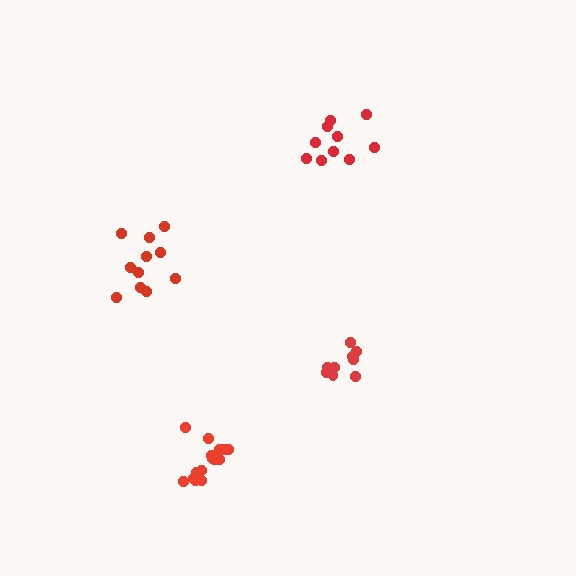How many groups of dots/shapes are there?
There are 4 groups.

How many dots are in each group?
Group 1: 11 dots, Group 2: 9 dots, Group 3: 10 dots, Group 4: 15 dots (45 total).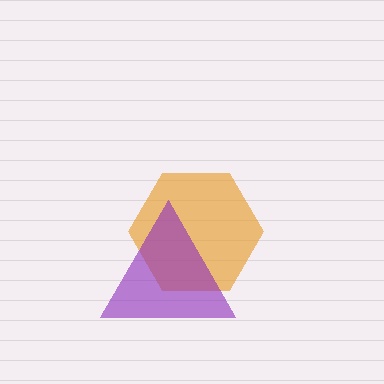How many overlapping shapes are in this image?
There are 2 overlapping shapes in the image.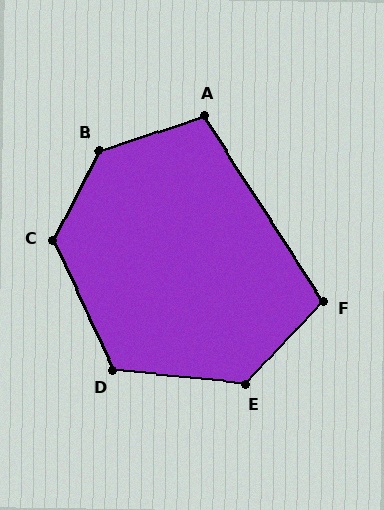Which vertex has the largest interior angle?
B, at approximately 135 degrees.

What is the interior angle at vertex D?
Approximately 121 degrees (obtuse).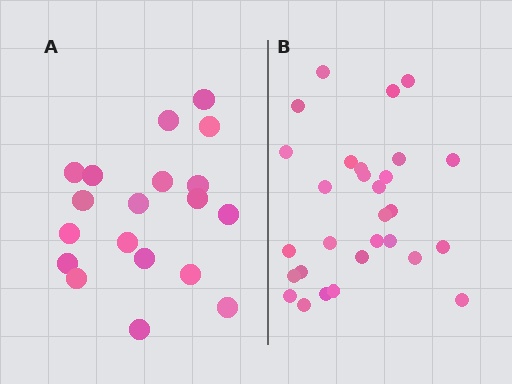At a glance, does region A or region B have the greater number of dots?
Region B (the right region) has more dots.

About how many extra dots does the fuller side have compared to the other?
Region B has roughly 10 or so more dots than region A.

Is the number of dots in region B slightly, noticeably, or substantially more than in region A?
Region B has substantially more. The ratio is roughly 1.5 to 1.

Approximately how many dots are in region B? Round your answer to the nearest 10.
About 30 dots. (The exact count is 29, which rounds to 30.)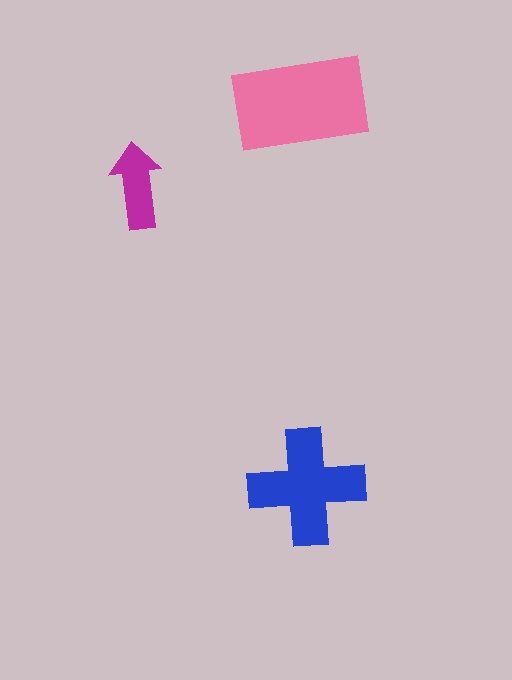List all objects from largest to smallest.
The pink rectangle, the blue cross, the magenta arrow.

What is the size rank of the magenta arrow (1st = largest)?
3rd.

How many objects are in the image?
There are 3 objects in the image.